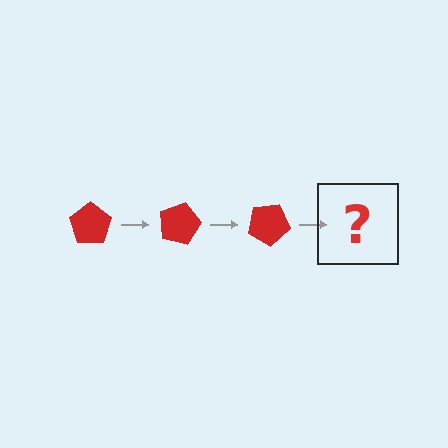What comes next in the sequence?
The next element should be a red pentagon rotated 45 degrees.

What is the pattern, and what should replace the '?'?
The pattern is that the pentagon rotates 15 degrees each step. The '?' should be a red pentagon rotated 45 degrees.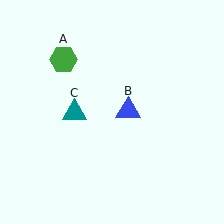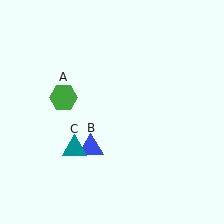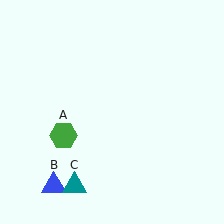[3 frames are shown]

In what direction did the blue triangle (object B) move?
The blue triangle (object B) moved down and to the left.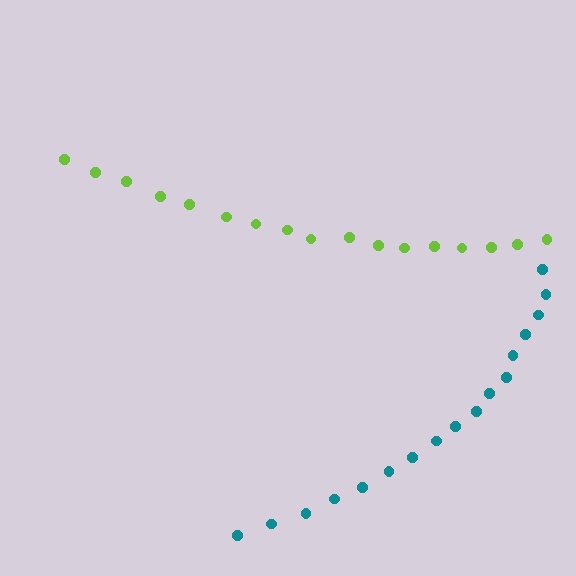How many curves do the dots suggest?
There are 2 distinct paths.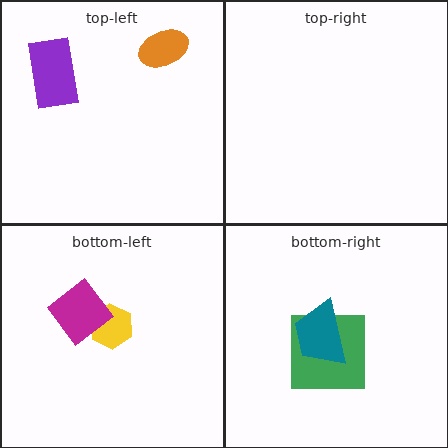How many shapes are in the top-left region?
2.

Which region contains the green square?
The bottom-right region.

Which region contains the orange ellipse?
The top-left region.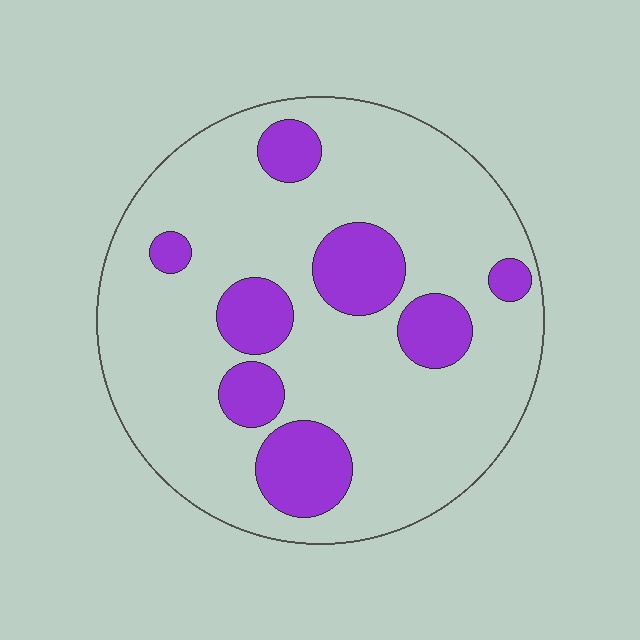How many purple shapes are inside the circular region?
8.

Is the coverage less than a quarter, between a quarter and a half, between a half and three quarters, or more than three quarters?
Less than a quarter.